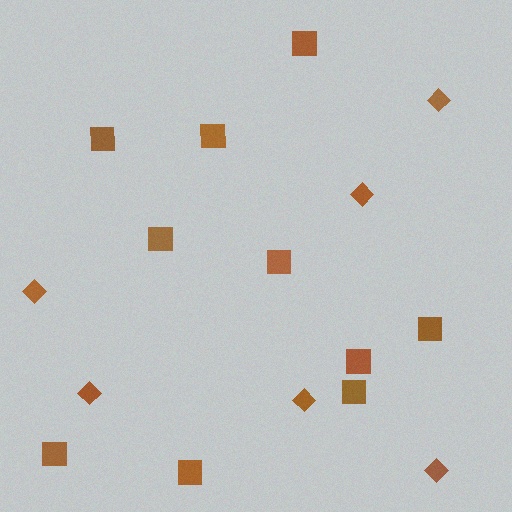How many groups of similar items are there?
There are 2 groups: one group of squares (10) and one group of diamonds (6).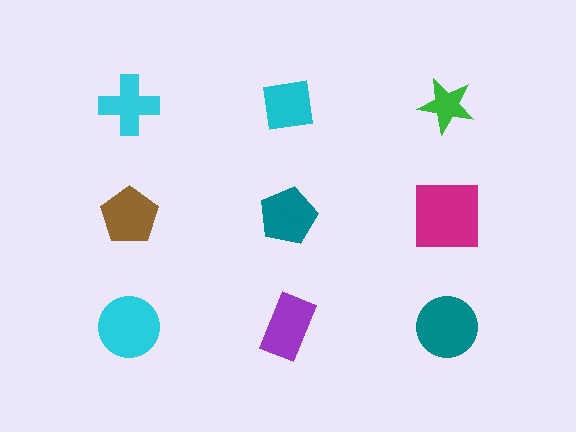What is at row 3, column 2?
A purple rectangle.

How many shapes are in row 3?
3 shapes.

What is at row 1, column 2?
A cyan square.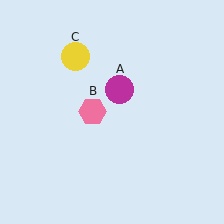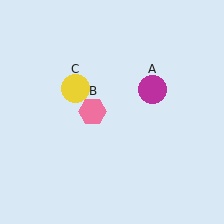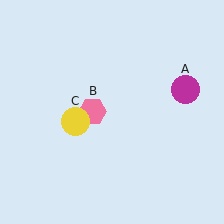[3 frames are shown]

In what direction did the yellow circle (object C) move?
The yellow circle (object C) moved down.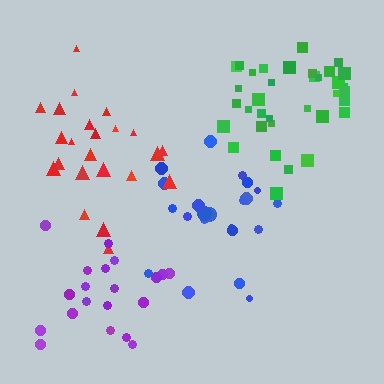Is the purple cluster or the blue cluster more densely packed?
Blue.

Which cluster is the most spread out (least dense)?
Purple.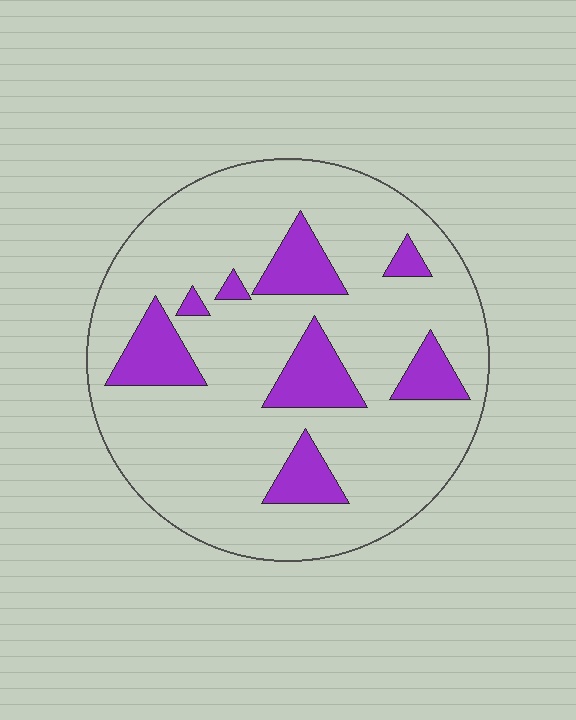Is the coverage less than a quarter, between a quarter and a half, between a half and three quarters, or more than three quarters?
Less than a quarter.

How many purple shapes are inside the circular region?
8.